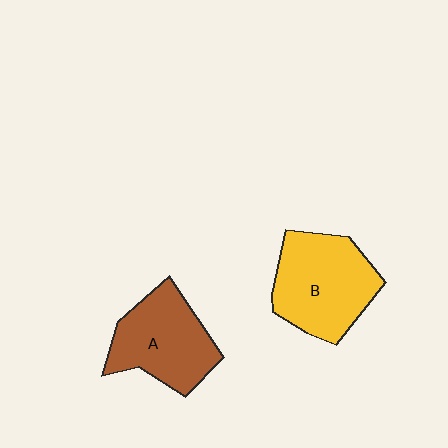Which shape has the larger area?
Shape B (yellow).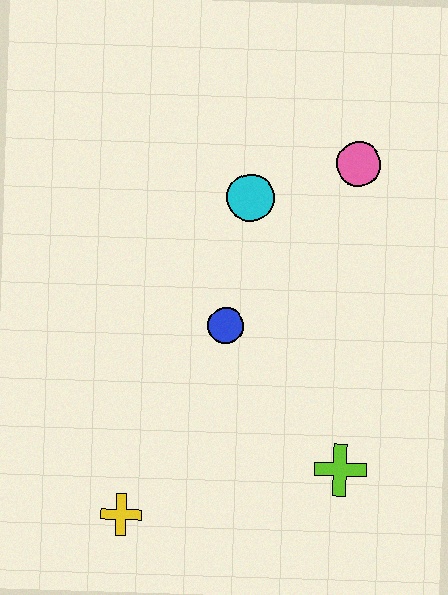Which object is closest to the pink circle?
The cyan circle is closest to the pink circle.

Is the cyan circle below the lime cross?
No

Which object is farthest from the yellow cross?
The pink circle is farthest from the yellow cross.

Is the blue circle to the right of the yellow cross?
Yes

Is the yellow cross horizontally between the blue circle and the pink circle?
No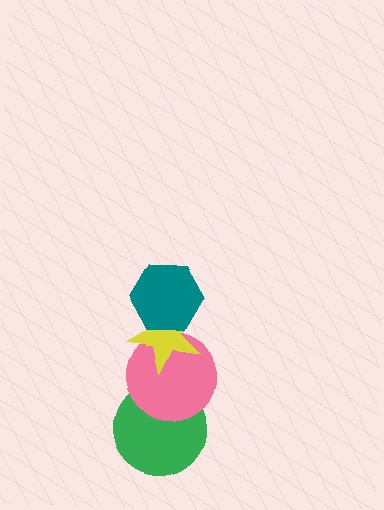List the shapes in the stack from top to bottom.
From top to bottom: the teal hexagon, the yellow star, the pink circle, the green circle.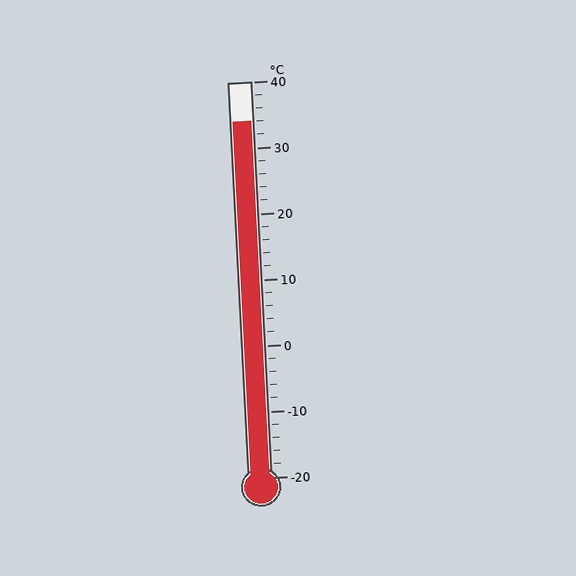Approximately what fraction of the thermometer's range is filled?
The thermometer is filled to approximately 90% of its range.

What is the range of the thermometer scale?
The thermometer scale ranges from -20°C to 40°C.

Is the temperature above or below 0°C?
The temperature is above 0°C.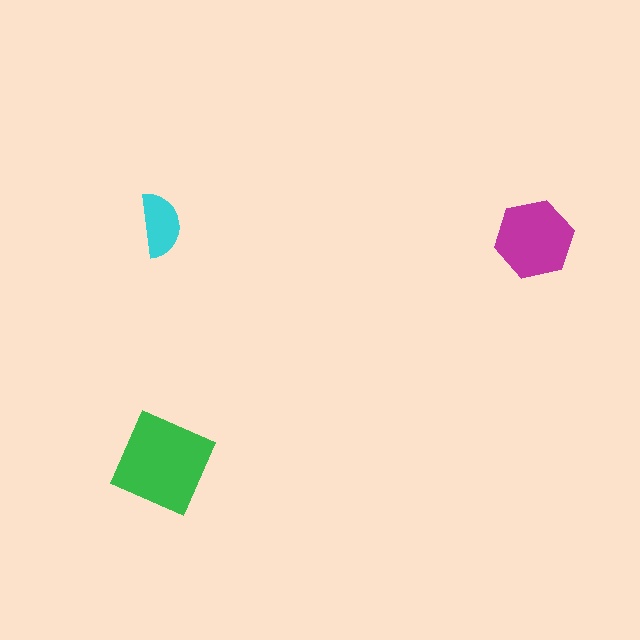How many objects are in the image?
There are 3 objects in the image.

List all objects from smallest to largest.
The cyan semicircle, the magenta hexagon, the green diamond.